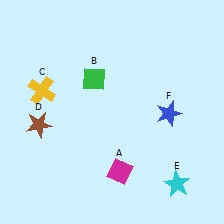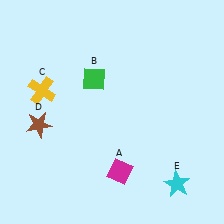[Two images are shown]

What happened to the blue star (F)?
The blue star (F) was removed in Image 2. It was in the bottom-right area of Image 1.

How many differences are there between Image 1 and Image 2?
There is 1 difference between the two images.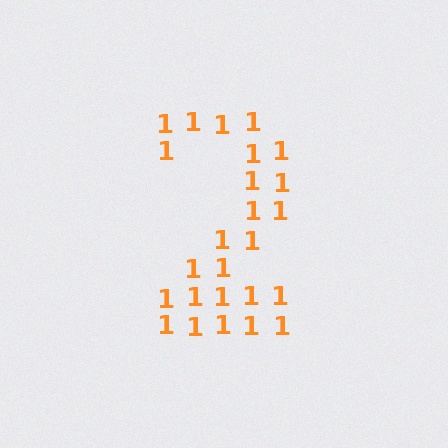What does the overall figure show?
The overall figure shows the digit 2.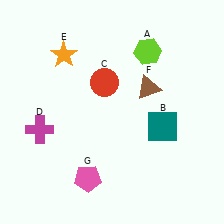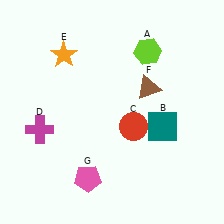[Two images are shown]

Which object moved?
The red circle (C) moved down.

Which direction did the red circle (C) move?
The red circle (C) moved down.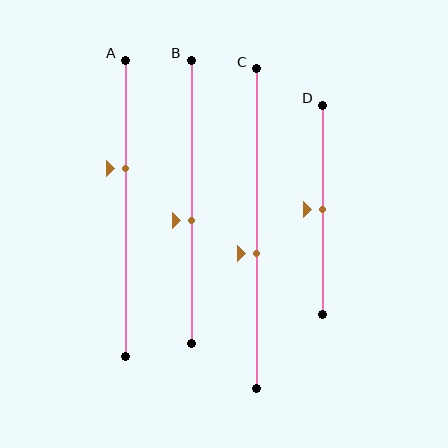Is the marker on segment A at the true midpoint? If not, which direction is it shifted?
No, the marker on segment A is shifted upward by about 13% of the segment length.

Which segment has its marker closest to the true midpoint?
Segment D has its marker closest to the true midpoint.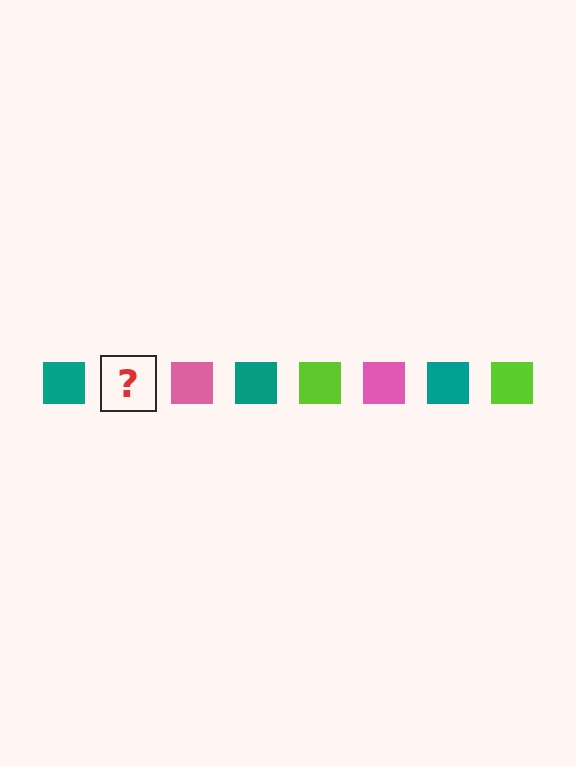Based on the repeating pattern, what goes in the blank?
The blank should be a lime square.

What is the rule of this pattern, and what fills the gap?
The rule is that the pattern cycles through teal, lime, pink squares. The gap should be filled with a lime square.